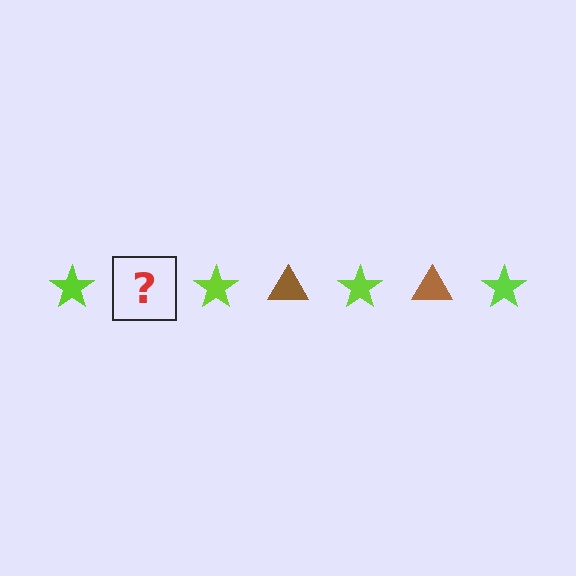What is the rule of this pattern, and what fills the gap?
The rule is that the pattern alternates between lime star and brown triangle. The gap should be filled with a brown triangle.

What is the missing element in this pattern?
The missing element is a brown triangle.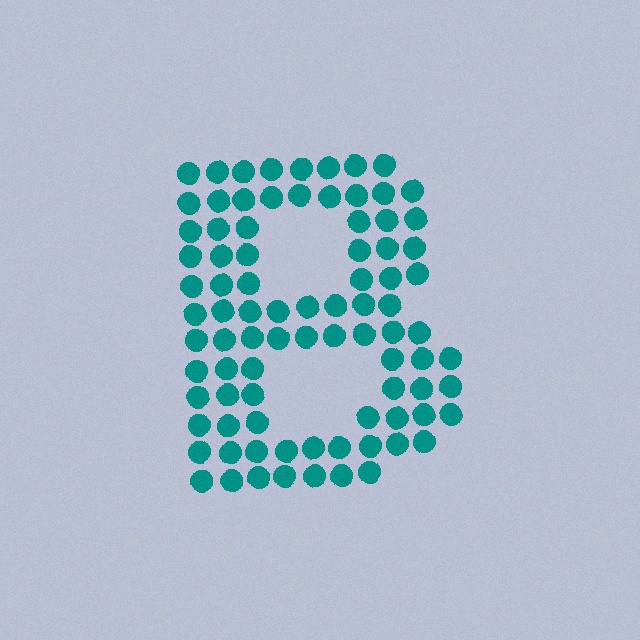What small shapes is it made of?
It is made of small circles.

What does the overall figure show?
The overall figure shows the letter B.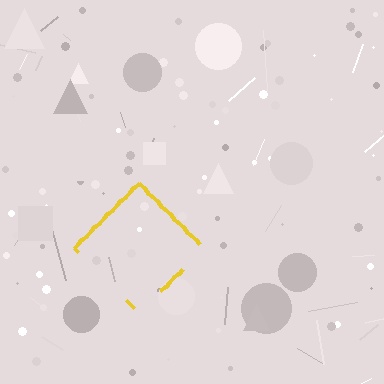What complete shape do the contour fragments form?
The contour fragments form a diamond.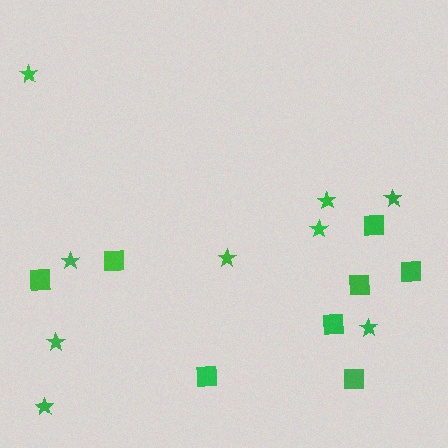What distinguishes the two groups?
There are 2 groups: one group of stars (9) and one group of squares (8).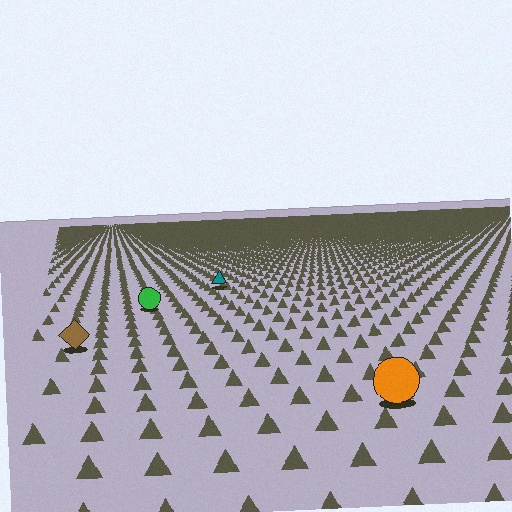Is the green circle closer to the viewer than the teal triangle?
Yes. The green circle is closer — you can tell from the texture gradient: the ground texture is coarser near it.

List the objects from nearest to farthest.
From nearest to farthest: the orange circle, the brown diamond, the green circle, the teal triangle.